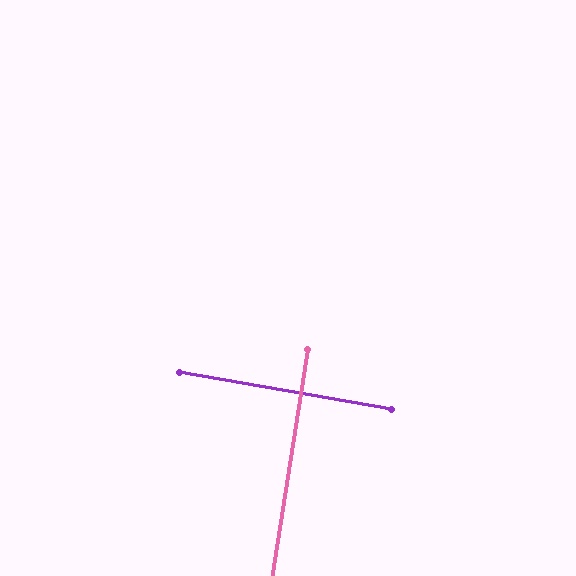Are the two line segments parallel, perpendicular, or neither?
Perpendicular — they meet at approximately 89°.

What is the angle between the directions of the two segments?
Approximately 89 degrees.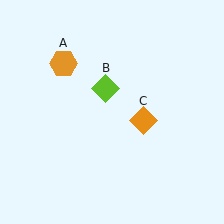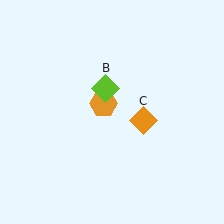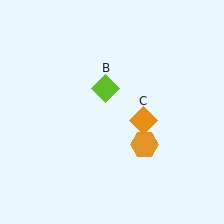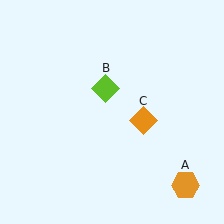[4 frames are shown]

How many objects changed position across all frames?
1 object changed position: orange hexagon (object A).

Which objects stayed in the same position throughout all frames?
Lime diamond (object B) and orange diamond (object C) remained stationary.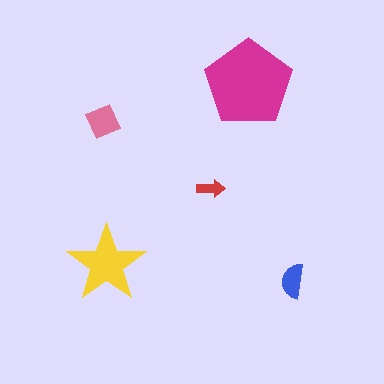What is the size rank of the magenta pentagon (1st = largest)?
1st.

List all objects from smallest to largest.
The red arrow, the blue semicircle, the pink diamond, the yellow star, the magenta pentagon.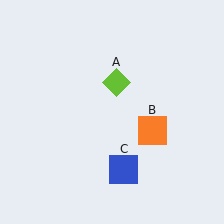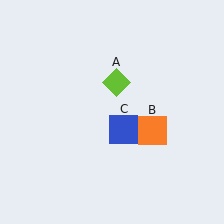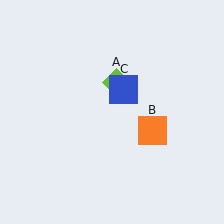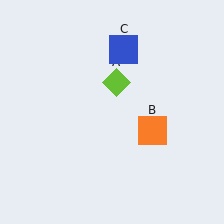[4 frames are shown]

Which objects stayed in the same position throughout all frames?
Lime diamond (object A) and orange square (object B) remained stationary.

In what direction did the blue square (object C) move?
The blue square (object C) moved up.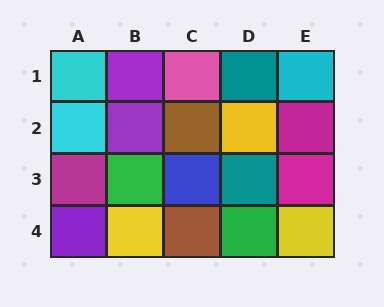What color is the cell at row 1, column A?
Cyan.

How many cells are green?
2 cells are green.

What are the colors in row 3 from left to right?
Magenta, green, blue, teal, magenta.